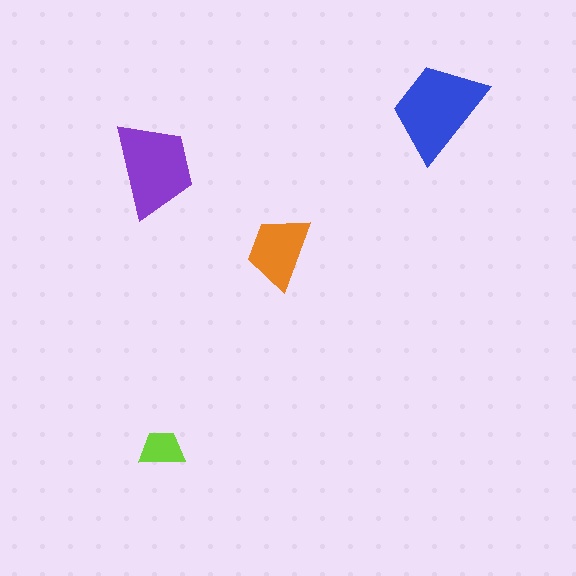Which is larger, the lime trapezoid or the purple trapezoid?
The purple one.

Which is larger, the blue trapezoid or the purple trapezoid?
The blue one.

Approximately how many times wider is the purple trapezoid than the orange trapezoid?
About 1.5 times wider.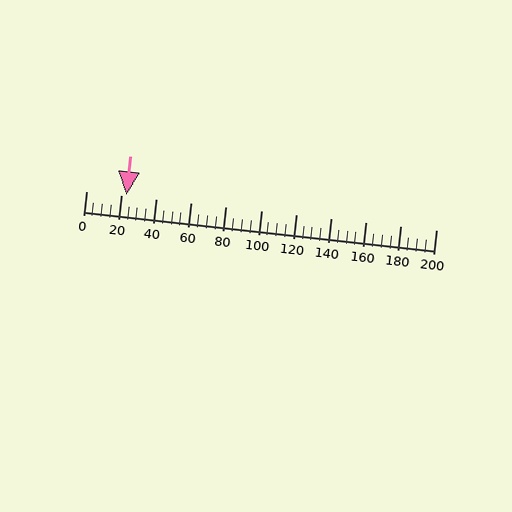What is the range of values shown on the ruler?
The ruler shows values from 0 to 200.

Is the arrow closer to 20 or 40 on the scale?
The arrow is closer to 20.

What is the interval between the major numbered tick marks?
The major tick marks are spaced 20 units apart.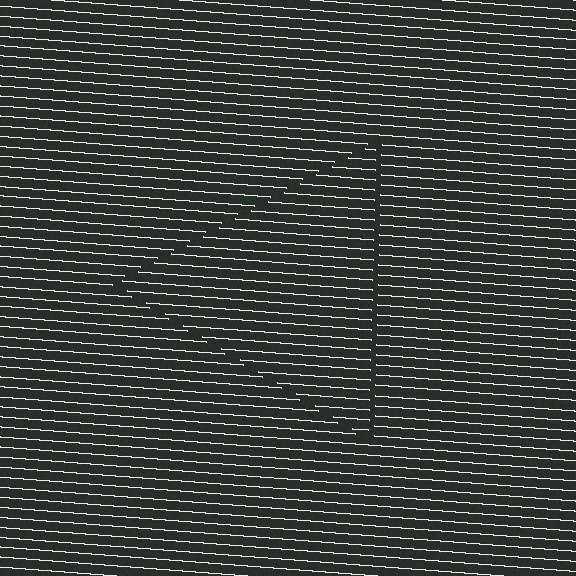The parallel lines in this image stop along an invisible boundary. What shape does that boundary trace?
An illusory triangle. The interior of the shape contains the same grating, shifted by half a period — the contour is defined by the phase discontinuity where line-ends from the inner and outer gratings abut.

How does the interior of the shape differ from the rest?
The interior of the shape contains the same grating, shifted by half a period — the contour is defined by the phase discontinuity where line-ends from the inner and outer gratings abut.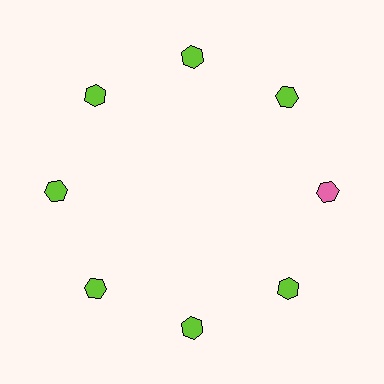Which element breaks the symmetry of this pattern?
The pink hexagon at roughly the 3 o'clock position breaks the symmetry. All other shapes are lime hexagons.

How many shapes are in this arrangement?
There are 8 shapes arranged in a ring pattern.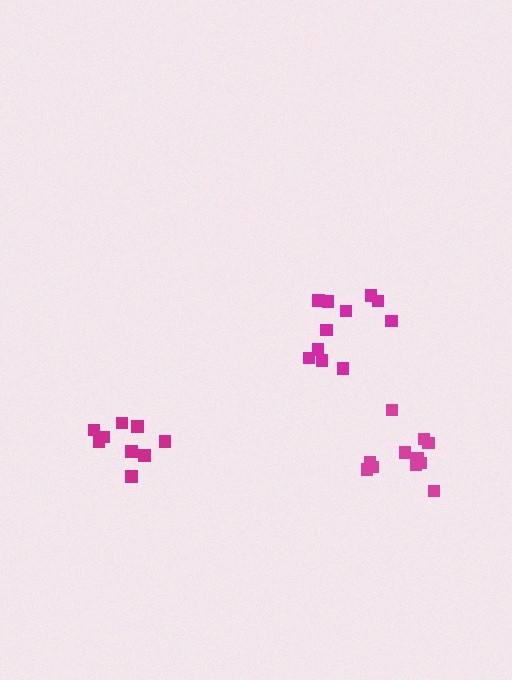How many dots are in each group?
Group 1: 9 dots, Group 2: 11 dots, Group 3: 11 dots (31 total).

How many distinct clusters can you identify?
There are 3 distinct clusters.